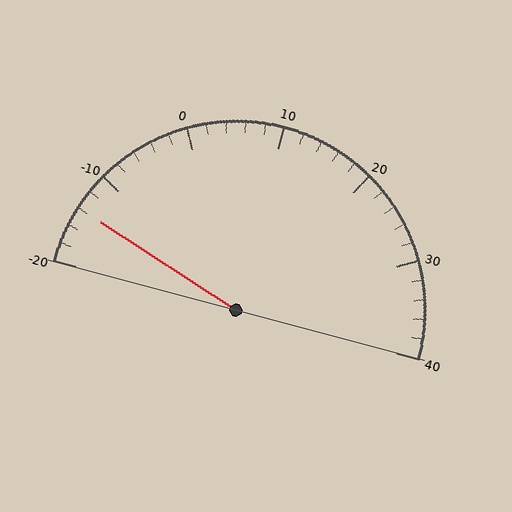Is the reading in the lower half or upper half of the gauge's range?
The reading is in the lower half of the range (-20 to 40).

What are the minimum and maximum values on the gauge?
The gauge ranges from -20 to 40.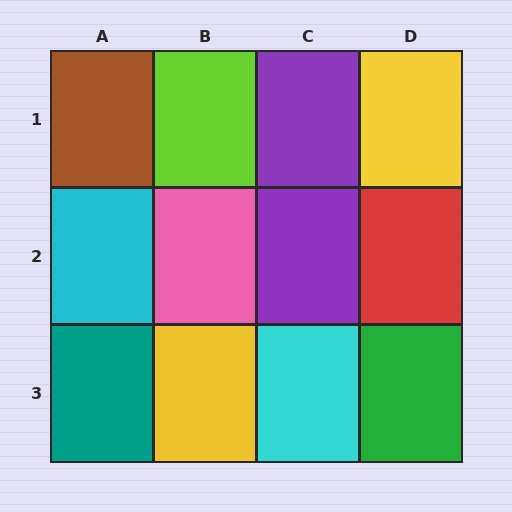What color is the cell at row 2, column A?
Cyan.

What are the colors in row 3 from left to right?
Teal, yellow, cyan, green.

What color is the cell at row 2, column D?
Red.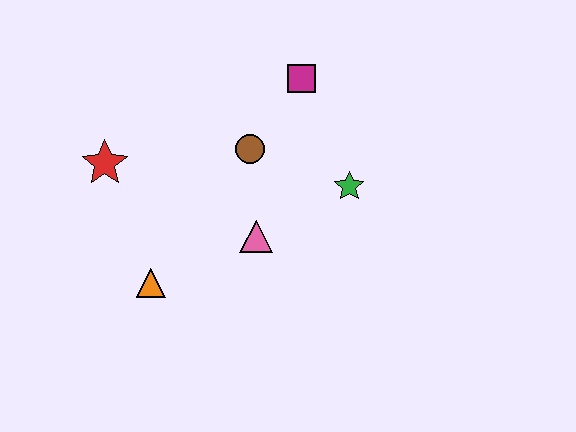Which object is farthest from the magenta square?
The orange triangle is farthest from the magenta square.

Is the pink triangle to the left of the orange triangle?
No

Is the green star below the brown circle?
Yes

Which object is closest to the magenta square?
The brown circle is closest to the magenta square.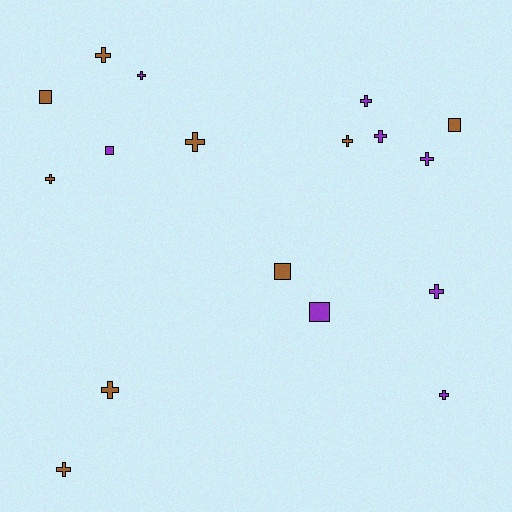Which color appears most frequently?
Brown, with 9 objects.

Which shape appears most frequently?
Cross, with 12 objects.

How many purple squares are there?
There are 2 purple squares.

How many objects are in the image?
There are 17 objects.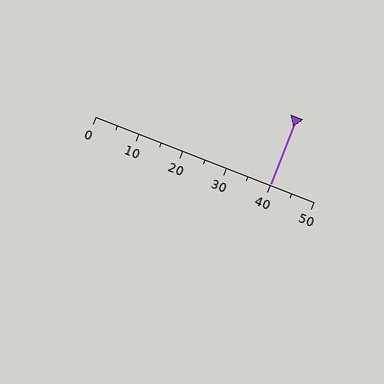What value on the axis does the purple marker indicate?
The marker indicates approximately 40.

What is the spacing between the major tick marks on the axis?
The major ticks are spaced 10 apart.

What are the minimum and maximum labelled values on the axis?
The axis runs from 0 to 50.